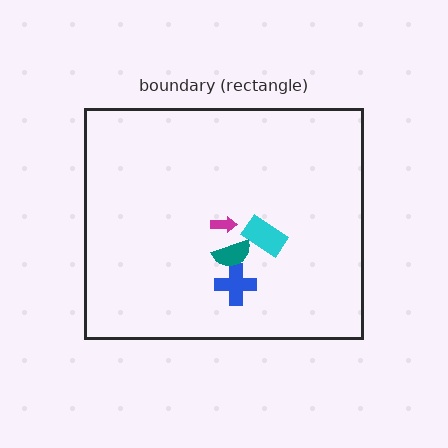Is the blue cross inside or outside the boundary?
Inside.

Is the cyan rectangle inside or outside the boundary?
Inside.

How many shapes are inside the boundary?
4 inside, 0 outside.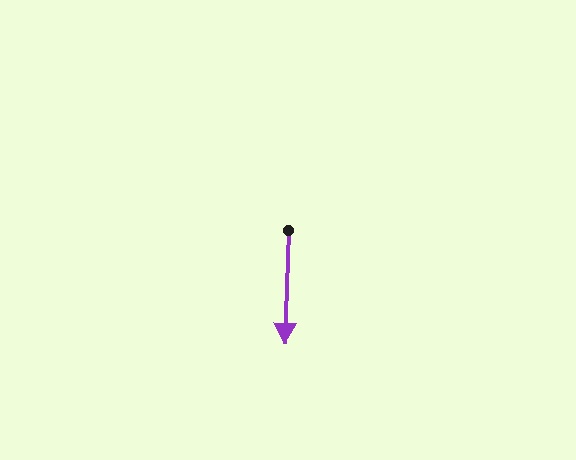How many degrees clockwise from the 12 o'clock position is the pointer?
Approximately 182 degrees.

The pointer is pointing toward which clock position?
Roughly 6 o'clock.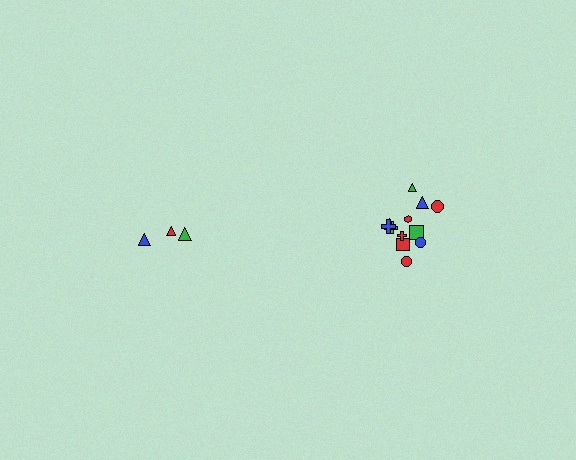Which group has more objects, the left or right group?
The right group.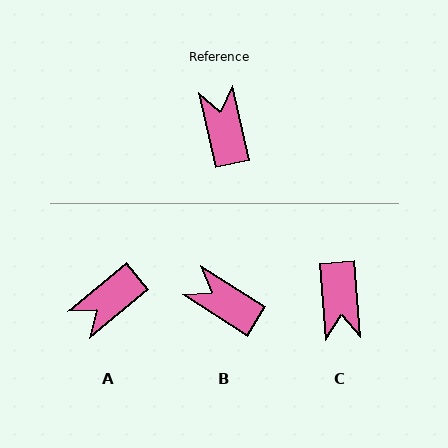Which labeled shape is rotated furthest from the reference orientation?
C, about 172 degrees away.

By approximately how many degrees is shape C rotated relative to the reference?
Approximately 172 degrees counter-clockwise.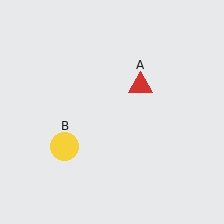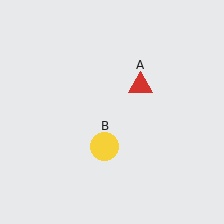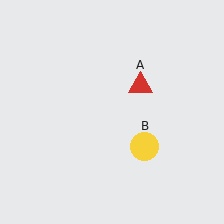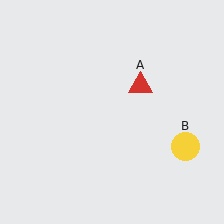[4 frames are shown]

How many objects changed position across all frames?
1 object changed position: yellow circle (object B).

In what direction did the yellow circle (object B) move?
The yellow circle (object B) moved right.